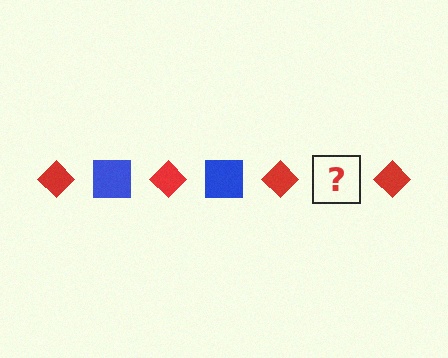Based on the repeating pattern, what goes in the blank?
The blank should be a blue square.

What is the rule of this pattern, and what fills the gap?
The rule is that the pattern alternates between red diamond and blue square. The gap should be filled with a blue square.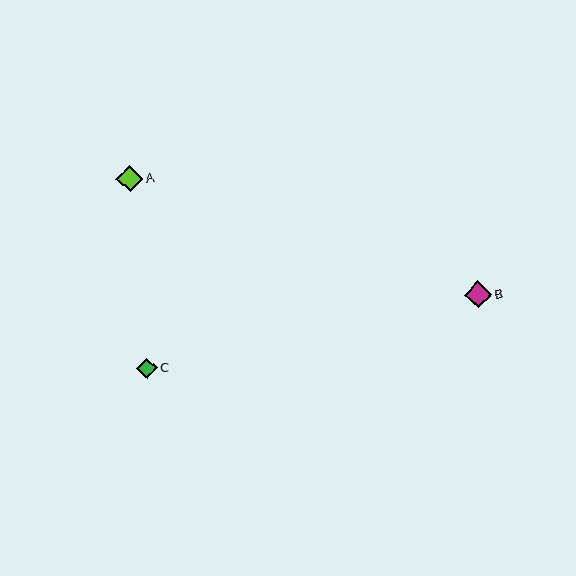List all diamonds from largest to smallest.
From largest to smallest: B, A, C.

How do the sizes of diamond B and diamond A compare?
Diamond B and diamond A are approximately the same size.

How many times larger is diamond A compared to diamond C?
Diamond A is approximately 1.3 times the size of diamond C.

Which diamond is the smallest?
Diamond C is the smallest with a size of approximately 20 pixels.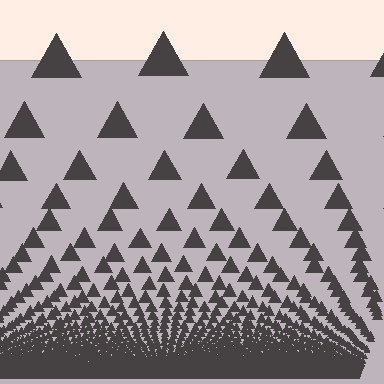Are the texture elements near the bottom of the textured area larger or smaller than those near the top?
Smaller. The gradient is inverted — elements near the bottom are smaller and denser.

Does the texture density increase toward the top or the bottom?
Density increases toward the bottom.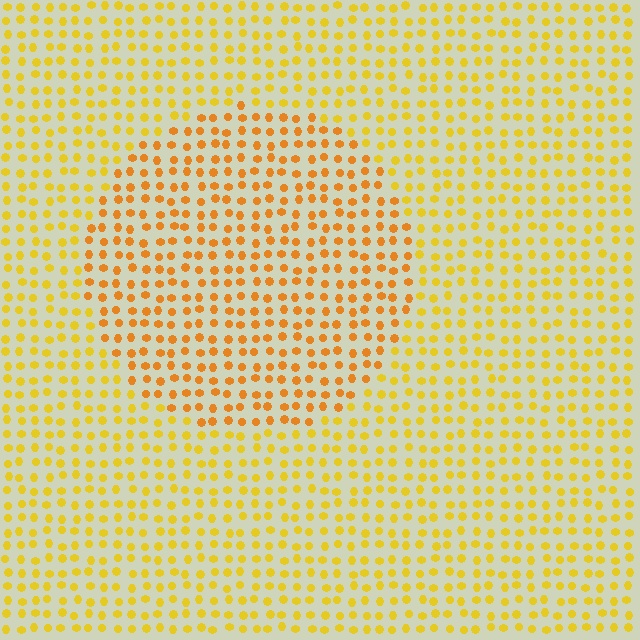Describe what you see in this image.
The image is filled with small yellow elements in a uniform arrangement. A circle-shaped region is visible where the elements are tinted to a slightly different hue, forming a subtle color boundary.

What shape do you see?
I see a circle.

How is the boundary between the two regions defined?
The boundary is defined purely by a slight shift in hue (about 21 degrees). Spacing, size, and orientation are identical on both sides.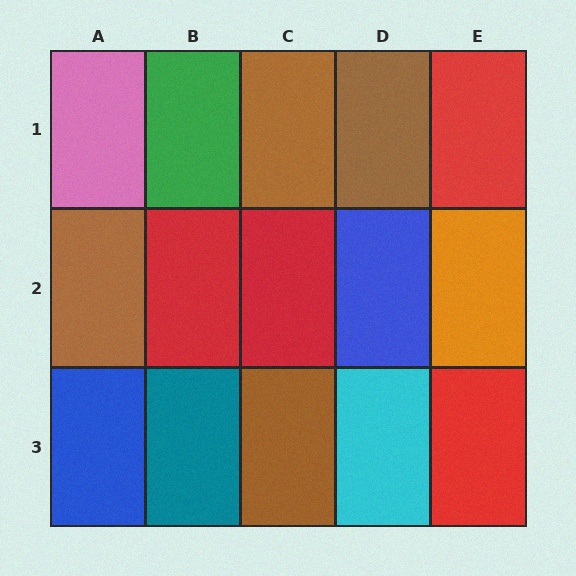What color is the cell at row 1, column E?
Red.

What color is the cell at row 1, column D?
Brown.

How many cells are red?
4 cells are red.